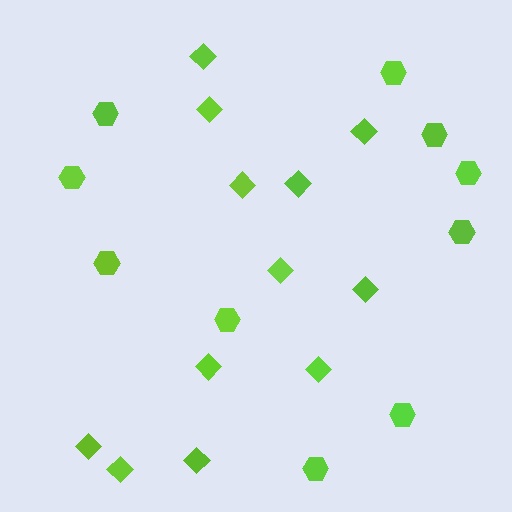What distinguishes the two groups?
There are 2 groups: one group of hexagons (10) and one group of diamonds (12).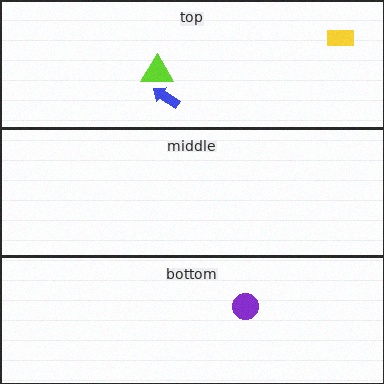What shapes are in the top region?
The lime triangle, the blue arrow, the yellow rectangle.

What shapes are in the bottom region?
The purple circle.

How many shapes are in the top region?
3.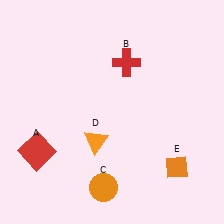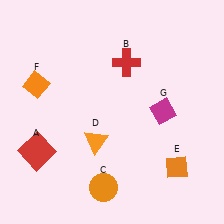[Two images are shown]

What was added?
An orange diamond (F), a magenta diamond (G) were added in Image 2.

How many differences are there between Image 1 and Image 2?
There are 2 differences between the two images.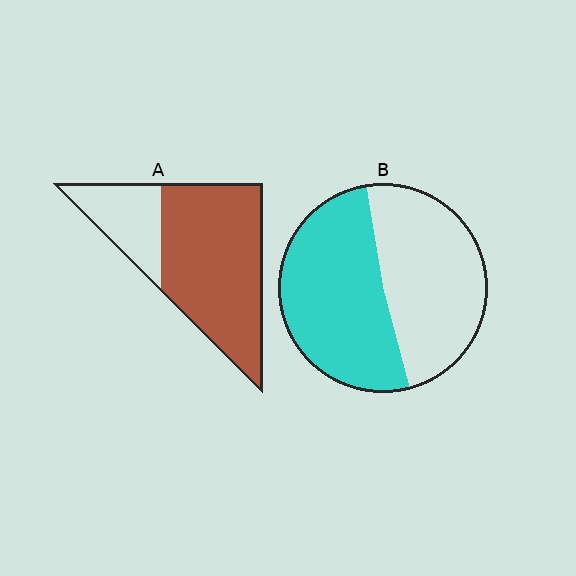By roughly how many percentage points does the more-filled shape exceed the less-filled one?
By roughly 20 percentage points (A over B).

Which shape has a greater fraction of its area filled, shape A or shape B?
Shape A.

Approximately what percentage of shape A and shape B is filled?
A is approximately 75% and B is approximately 50%.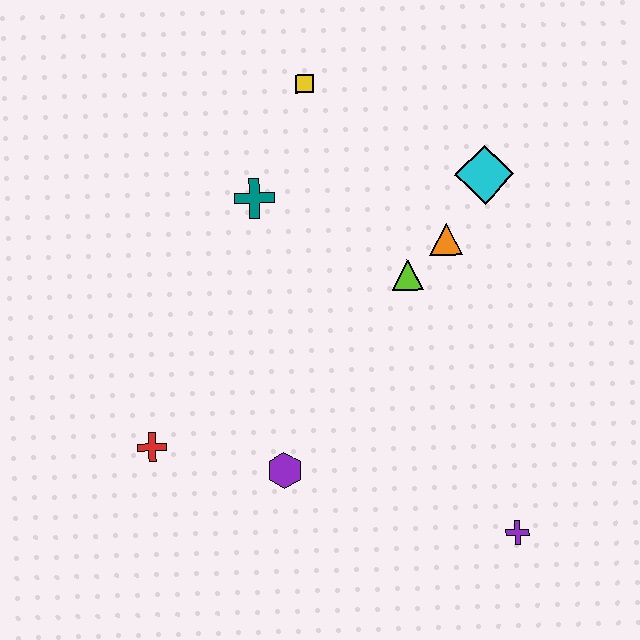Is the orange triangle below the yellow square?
Yes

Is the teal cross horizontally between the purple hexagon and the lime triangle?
No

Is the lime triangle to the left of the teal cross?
No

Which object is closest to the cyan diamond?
The orange triangle is closest to the cyan diamond.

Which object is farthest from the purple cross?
The yellow square is farthest from the purple cross.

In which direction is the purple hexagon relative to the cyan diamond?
The purple hexagon is below the cyan diamond.